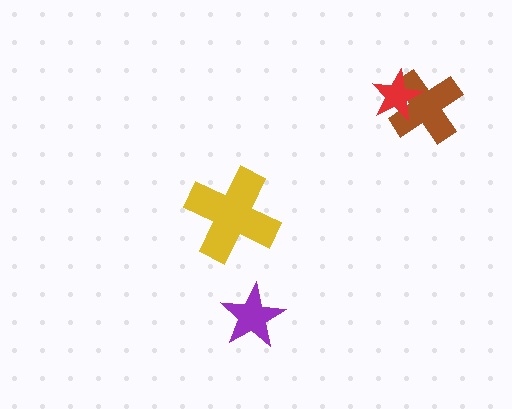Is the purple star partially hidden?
No, no other shape covers it.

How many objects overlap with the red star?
1 object overlaps with the red star.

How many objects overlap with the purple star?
0 objects overlap with the purple star.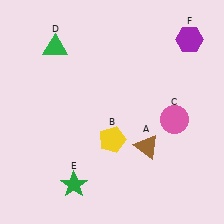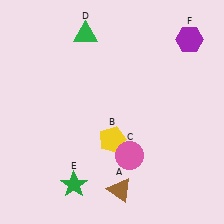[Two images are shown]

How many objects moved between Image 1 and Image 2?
3 objects moved between the two images.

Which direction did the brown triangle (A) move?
The brown triangle (A) moved down.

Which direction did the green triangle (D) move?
The green triangle (D) moved right.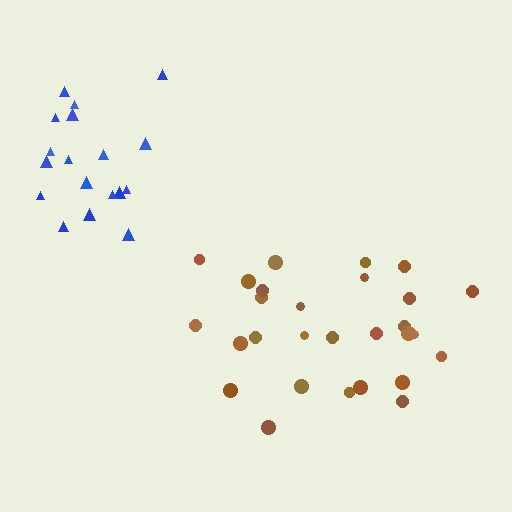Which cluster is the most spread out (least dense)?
Brown.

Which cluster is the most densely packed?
Blue.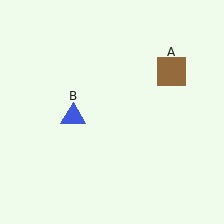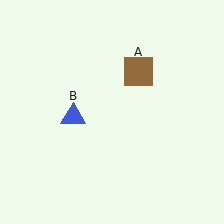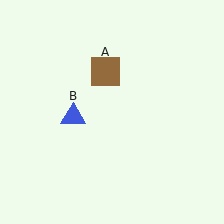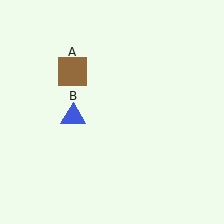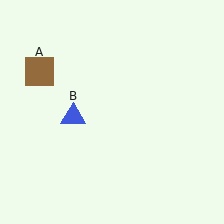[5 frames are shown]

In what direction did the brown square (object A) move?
The brown square (object A) moved left.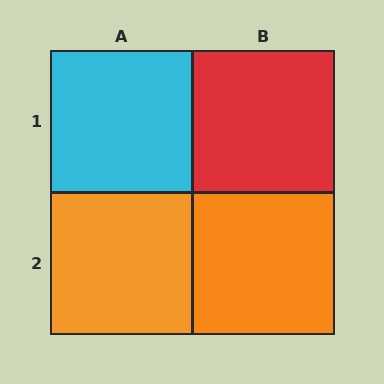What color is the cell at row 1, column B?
Red.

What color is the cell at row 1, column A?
Cyan.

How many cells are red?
1 cell is red.